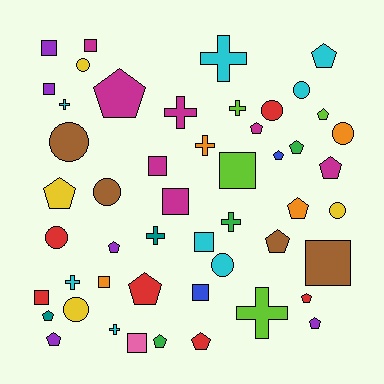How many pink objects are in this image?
There is 1 pink object.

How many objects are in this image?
There are 50 objects.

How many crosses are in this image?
There are 10 crosses.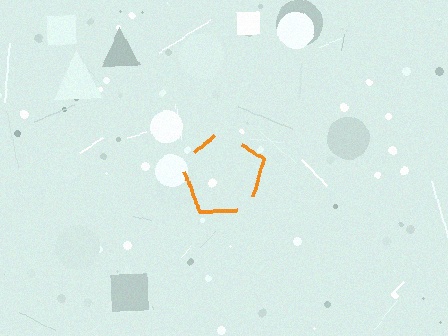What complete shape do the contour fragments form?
The contour fragments form a pentagon.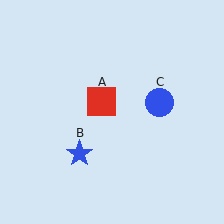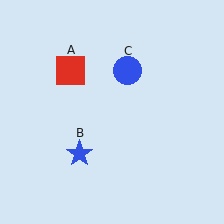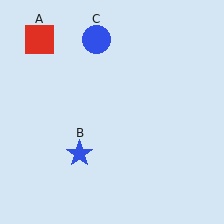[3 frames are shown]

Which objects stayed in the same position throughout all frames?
Blue star (object B) remained stationary.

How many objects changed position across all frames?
2 objects changed position: red square (object A), blue circle (object C).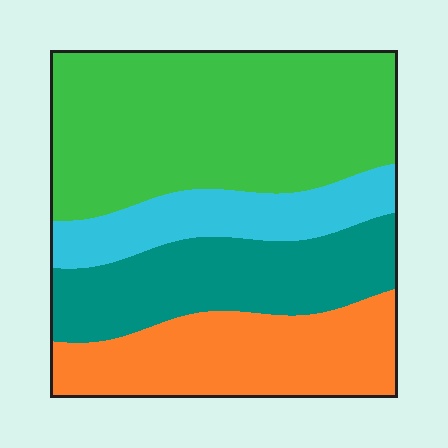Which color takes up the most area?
Green, at roughly 40%.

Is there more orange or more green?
Green.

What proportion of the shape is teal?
Teal takes up about one fifth (1/5) of the shape.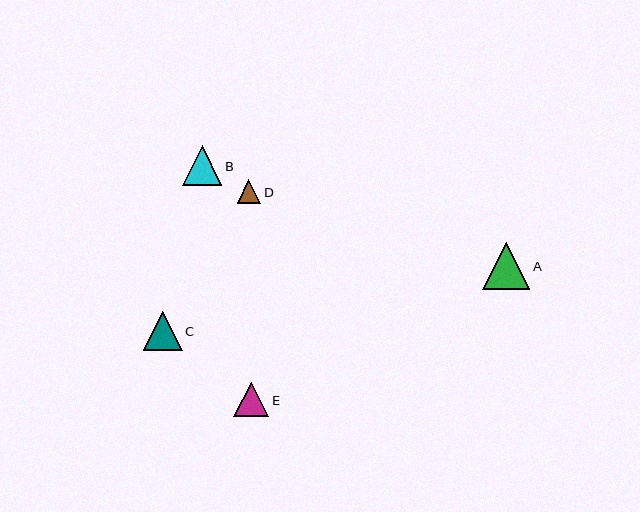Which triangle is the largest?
Triangle A is the largest with a size of approximately 47 pixels.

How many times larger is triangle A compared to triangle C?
Triangle A is approximately 1.2 times the size of triangle C.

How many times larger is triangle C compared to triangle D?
Triangle C is approximately 1.7 times the size of triangle D.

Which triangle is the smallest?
Triangle D is the smallest with a size of approximately 24 pixels.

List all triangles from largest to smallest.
From largest to smallest: A, B, C, E, D.